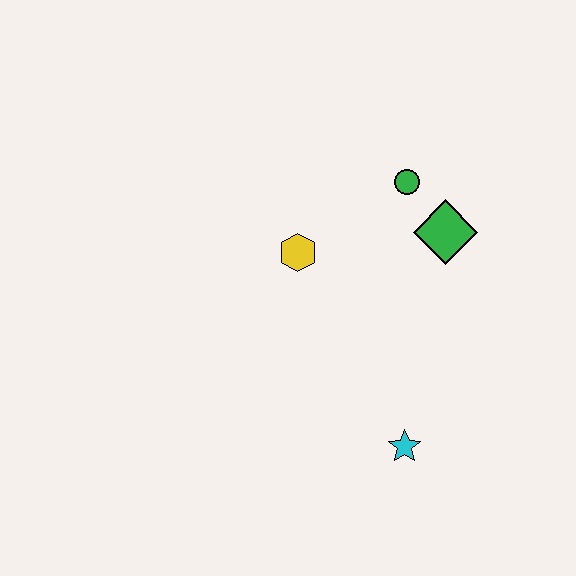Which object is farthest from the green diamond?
The cyan star is farthest from the green diamond.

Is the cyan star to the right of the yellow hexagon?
Yes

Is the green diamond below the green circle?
Yes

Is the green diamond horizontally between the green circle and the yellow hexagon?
No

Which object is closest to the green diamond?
The green circle is closest to the green diamond.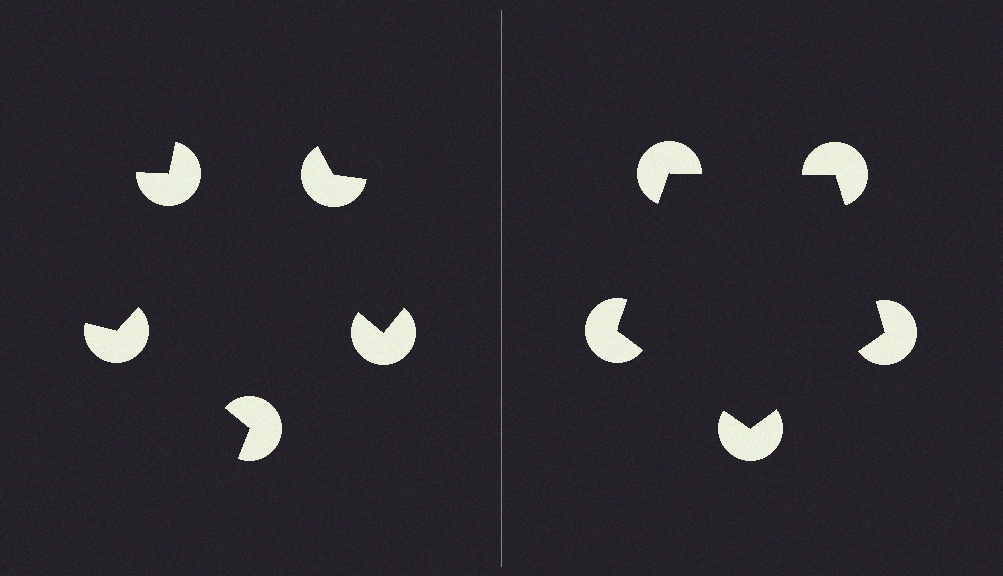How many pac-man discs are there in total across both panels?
10 — 5 on each side.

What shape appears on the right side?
An illusory pentagon.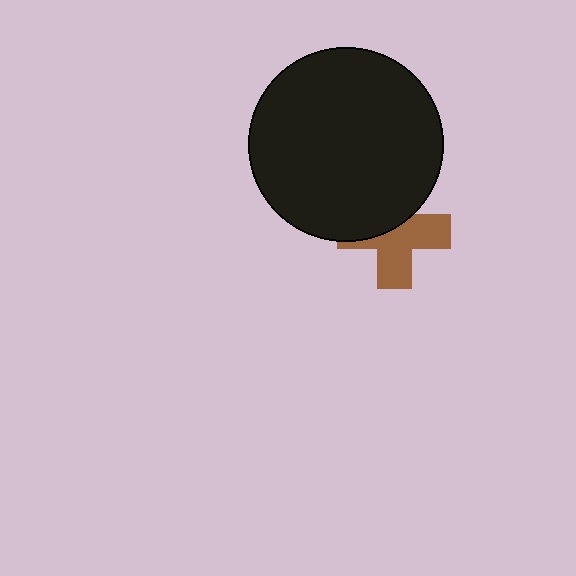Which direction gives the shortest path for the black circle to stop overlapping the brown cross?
Moving up gives the shortest separation.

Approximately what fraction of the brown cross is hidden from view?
Roughly 43% of the brown cross is hidden behind the black circle.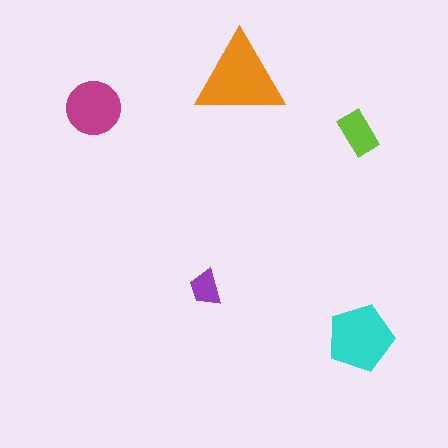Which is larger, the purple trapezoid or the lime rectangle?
The lime rectangle.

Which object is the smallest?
The purple trapezoid.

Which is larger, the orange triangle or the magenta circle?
The orange triangle.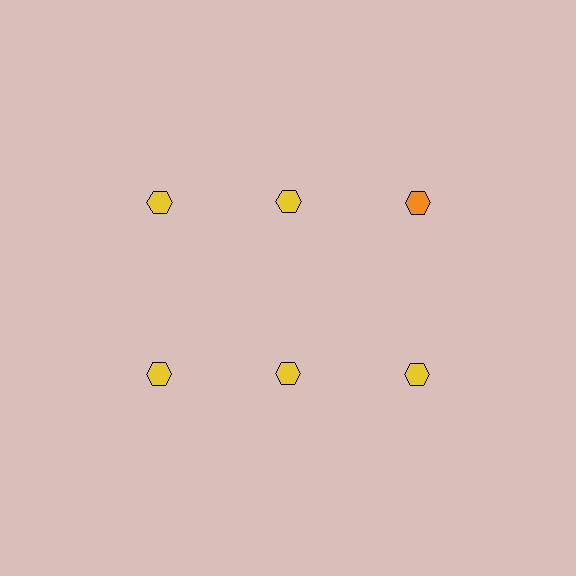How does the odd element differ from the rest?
It has a different color: orange instead of yellow.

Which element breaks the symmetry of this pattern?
The orange hexagon in the top row, center column breaks the symmetry. All other shapes are yellow hexagons.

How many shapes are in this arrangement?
There are 6 shapes arranged in a grid pattern.